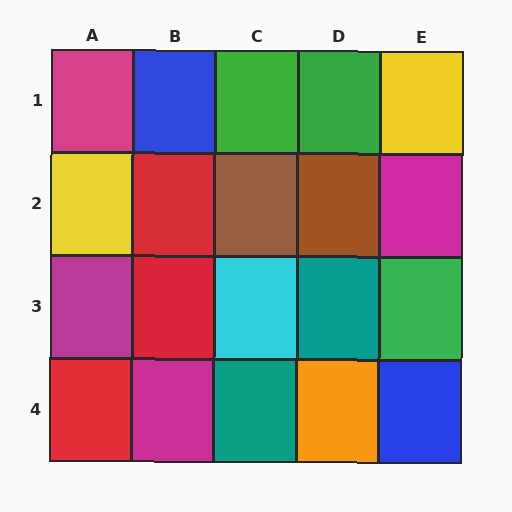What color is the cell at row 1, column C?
Green.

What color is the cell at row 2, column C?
Brown.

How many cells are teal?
2 cells are teal.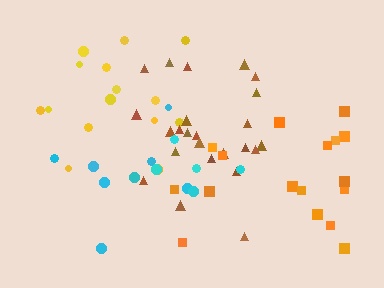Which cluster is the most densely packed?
Brown.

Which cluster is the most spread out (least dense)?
Orange.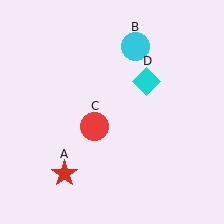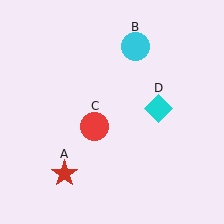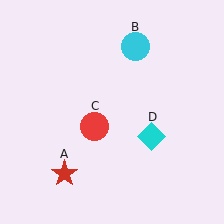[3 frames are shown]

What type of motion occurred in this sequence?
The cyan diamond (object D) rotated clockwise around the center of the scene.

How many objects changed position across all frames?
1 object changed position: cyan diamond (object D).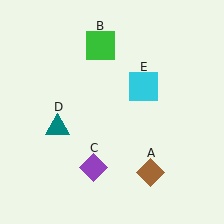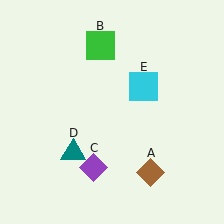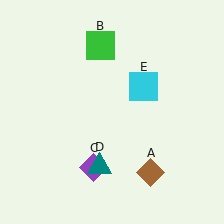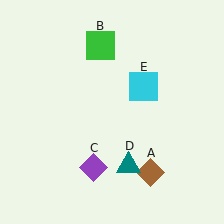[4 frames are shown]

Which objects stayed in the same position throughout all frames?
Brown diamond (object A) and green square (object B) and purple diamond (object C) and cyan square (object E) remained stationary.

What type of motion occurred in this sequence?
The teal triangle (object D) rotated counterclockwise around the center of the scene.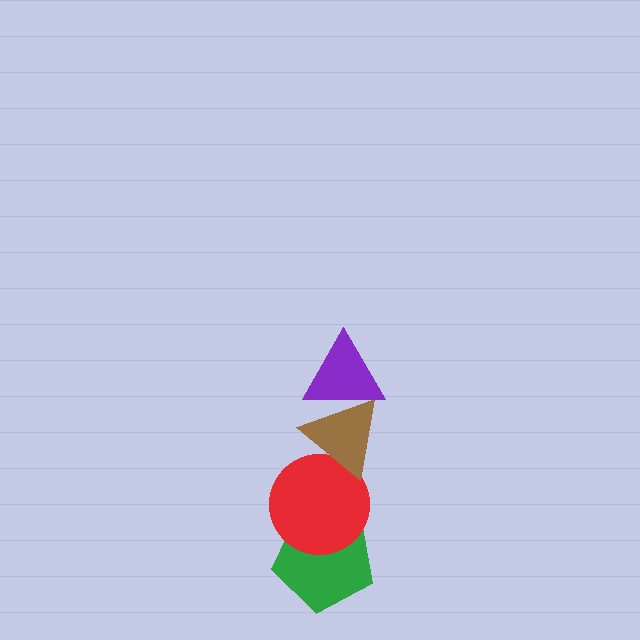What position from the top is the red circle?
The red circle is 3rd from the top.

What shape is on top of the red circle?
The brown triangle is on top of the red circle.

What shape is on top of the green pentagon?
The red circle is on top of the green pentagon.